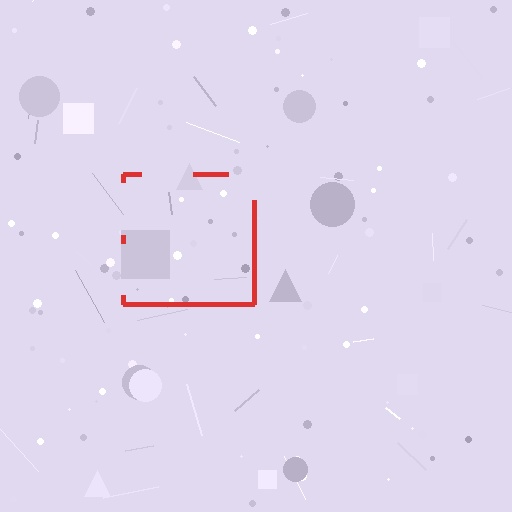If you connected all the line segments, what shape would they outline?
They would outline a square.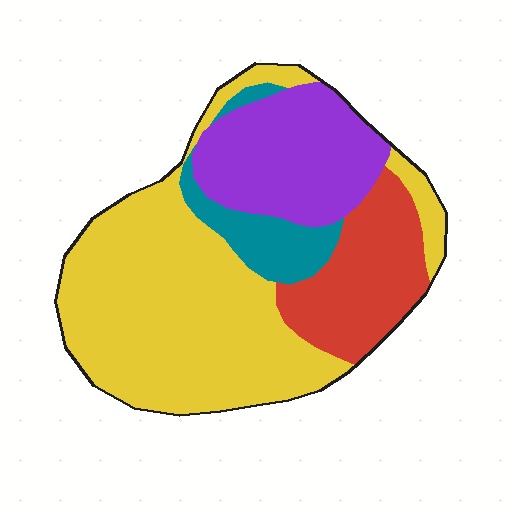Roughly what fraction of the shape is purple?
Purple takes up about one fifth (1/5) of the shape.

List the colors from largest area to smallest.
From largest to smallest: yellow, purple, red, teal.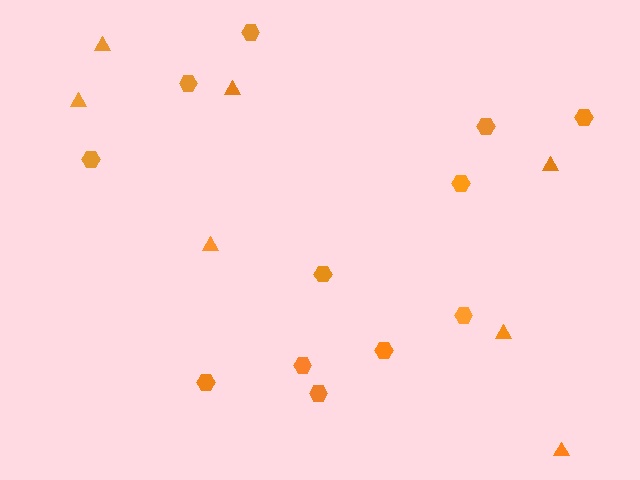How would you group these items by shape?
There are 2 groups: one group of hexagons (12) and one group of triangles (7).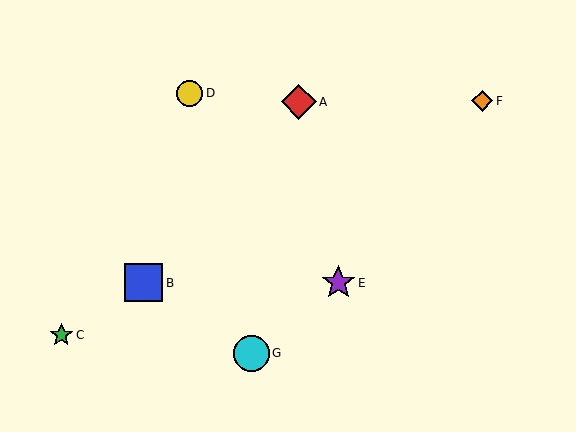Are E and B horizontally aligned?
Yes, both are at y≈283.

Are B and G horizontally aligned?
No, B is at y≈283 and G is at y≈353.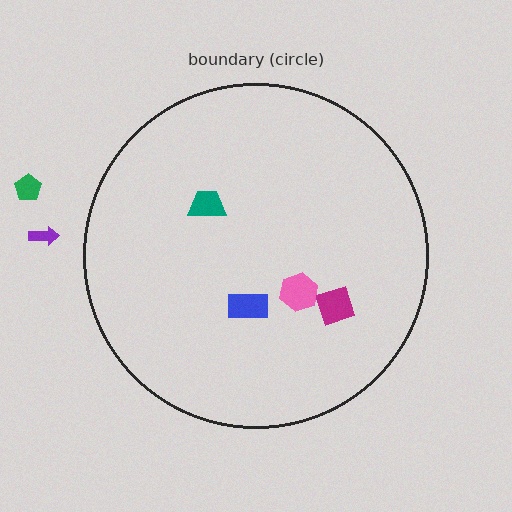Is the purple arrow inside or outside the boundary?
Outside.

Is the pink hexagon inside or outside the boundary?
Inside.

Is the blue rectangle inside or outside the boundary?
Inside.